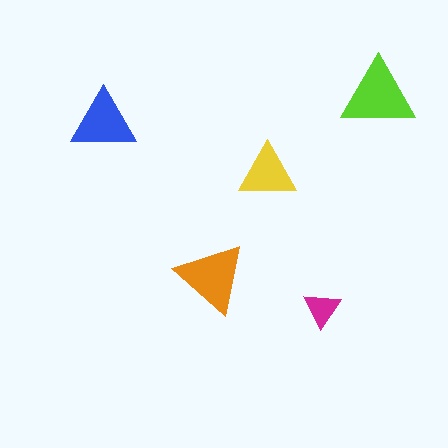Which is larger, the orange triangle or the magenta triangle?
The orange one.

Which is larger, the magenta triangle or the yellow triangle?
The yellow one.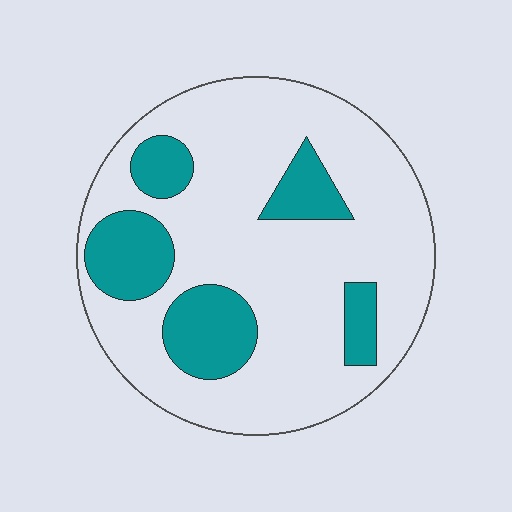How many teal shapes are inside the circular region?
5.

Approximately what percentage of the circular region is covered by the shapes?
Approximately 25%.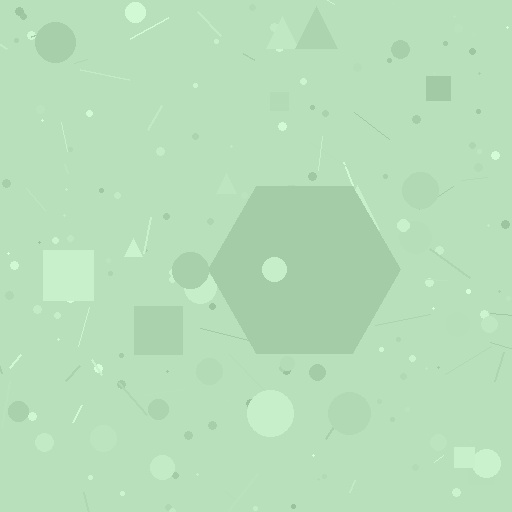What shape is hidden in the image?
A hexagon is hidden in the image.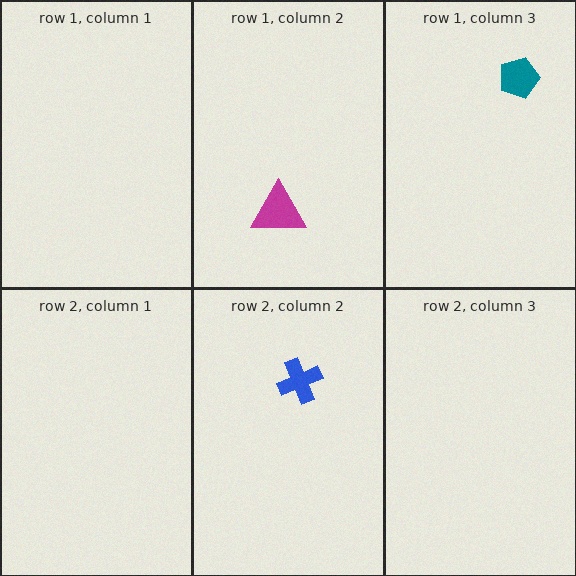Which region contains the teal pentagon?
The row 1, column 3 region.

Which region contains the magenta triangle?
The row 1, column 2 region.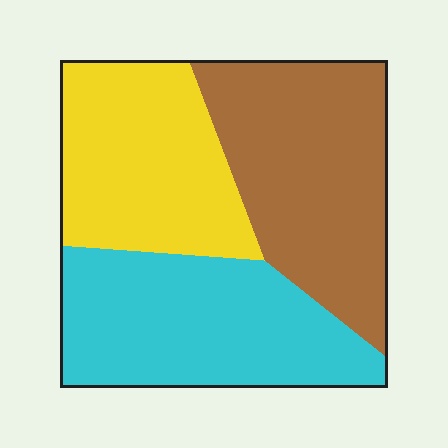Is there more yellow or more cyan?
Cyan.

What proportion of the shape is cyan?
Cyan covers around 35% of the shape.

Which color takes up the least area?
Yellow, at roughly 30%.